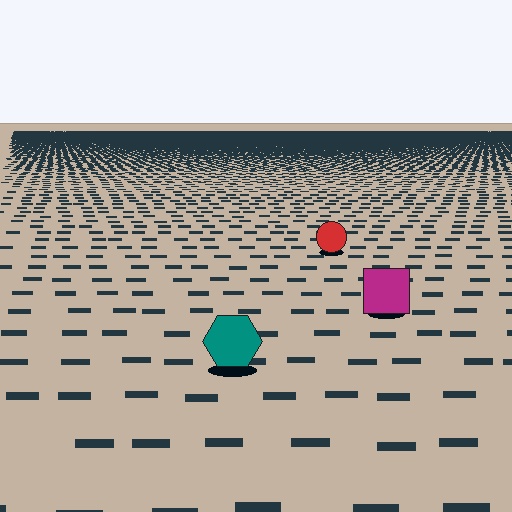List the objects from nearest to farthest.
From nearest to farthest: the teal hexagon, the magenta square, the red circle.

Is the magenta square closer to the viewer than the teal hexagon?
No. The teal hexagon is closer — you can tell from the texture gradient: the ground texture is coarser near it.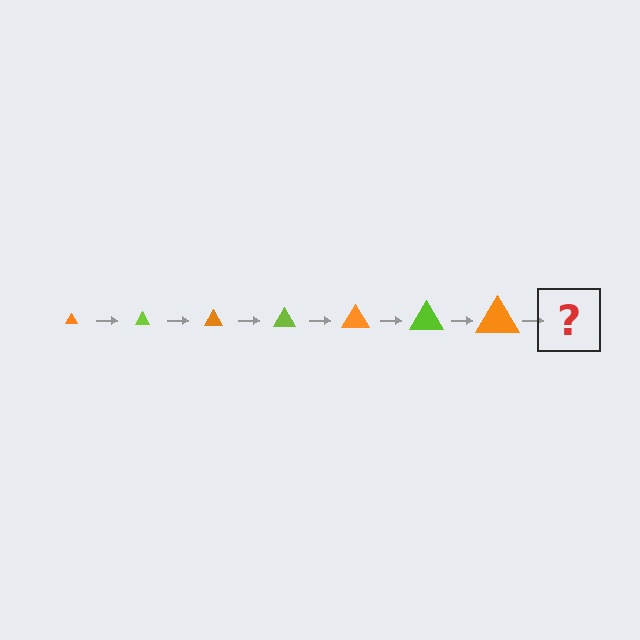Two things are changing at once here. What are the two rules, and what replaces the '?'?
The two rules are that the triangle grows larger each step and the color cycles through orange and lime. The '?' should be a lime triangle, larger than the previous one.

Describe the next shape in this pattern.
It should be a lime triangle, larger than the previous one.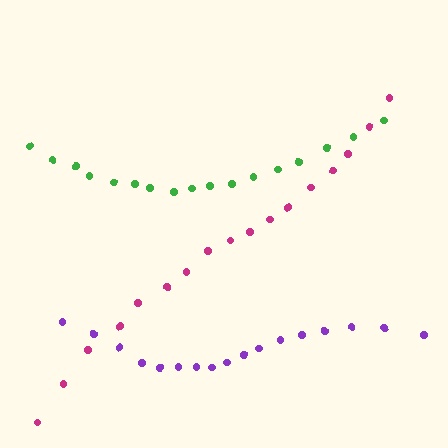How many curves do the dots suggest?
There are 3 distinct paths.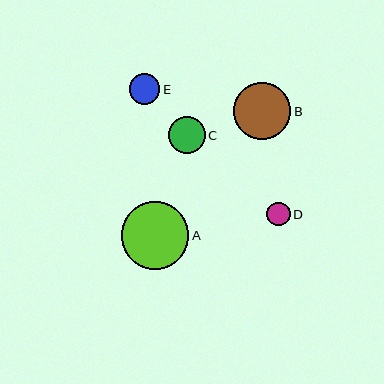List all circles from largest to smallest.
From largest to smallest: A, B, C, E, D.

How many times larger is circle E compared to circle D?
Circle E is approximately 1.3 times the size of circle D.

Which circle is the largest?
Circle A is the largest with a size of approximately 67 pixels.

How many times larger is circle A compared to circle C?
Circle A is approximately 1.8 times the size of circle C.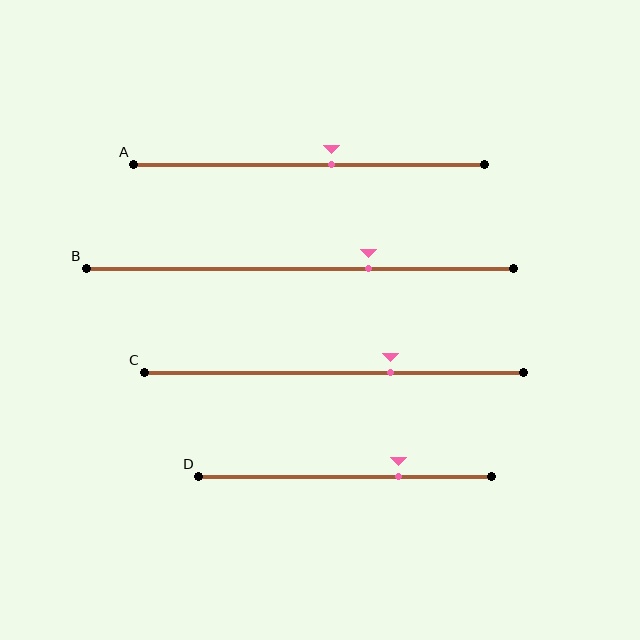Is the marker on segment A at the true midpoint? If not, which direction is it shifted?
No, the marker on segment A is shifted to the right by about 6% of the segment length.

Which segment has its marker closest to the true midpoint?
Segment A has its marker closest to the true midpoint.